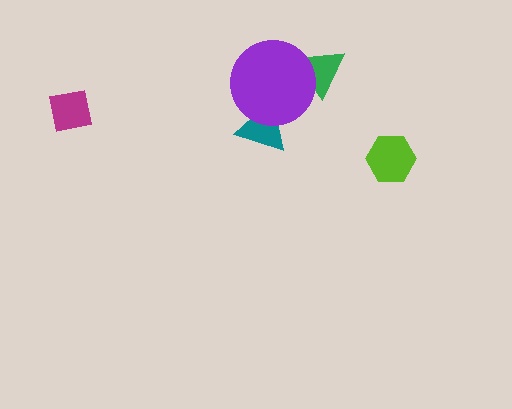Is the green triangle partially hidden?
Yes, it is partially covered by another shape.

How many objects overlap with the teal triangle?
1 object overlaps with the teal triangle.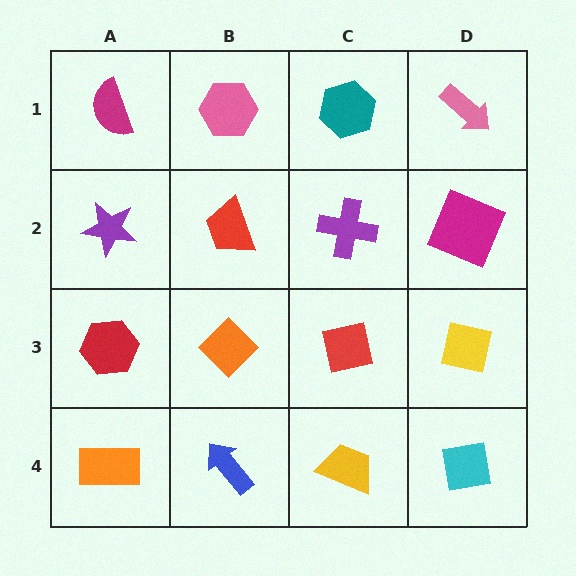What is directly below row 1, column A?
A purple star.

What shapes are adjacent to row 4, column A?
A red hexagon (row 3, column A), a blue arrow (row 4, column B).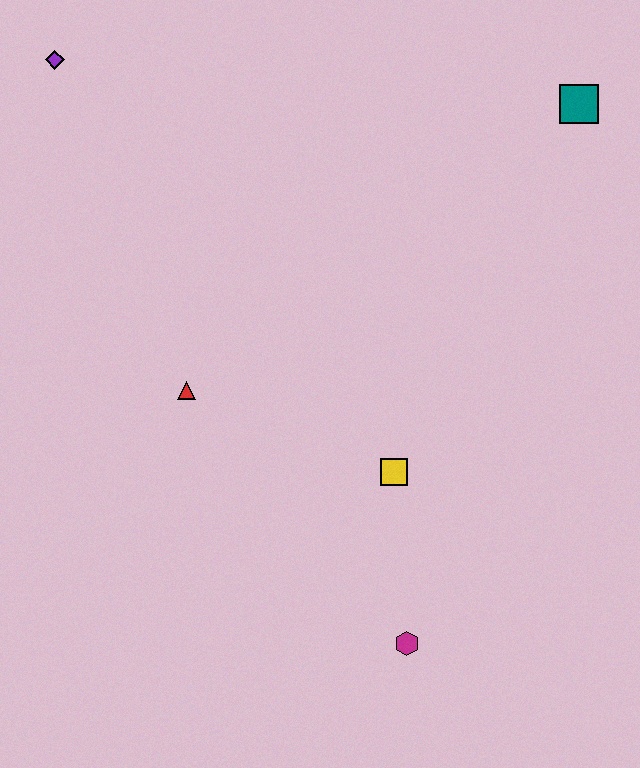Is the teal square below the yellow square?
No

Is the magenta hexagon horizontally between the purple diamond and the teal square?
Yes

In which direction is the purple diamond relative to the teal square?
The purple diamond is to the left of the teal square.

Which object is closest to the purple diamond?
The red triangle is closest to the purple diamond.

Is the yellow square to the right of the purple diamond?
Yes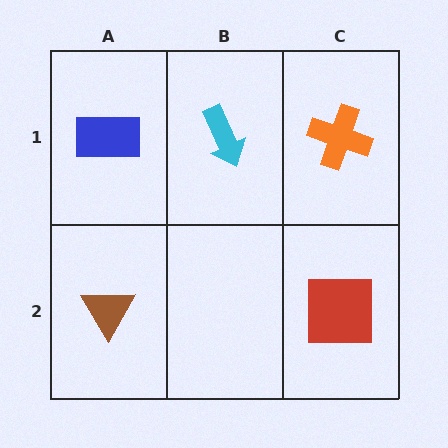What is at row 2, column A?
A brown triangle.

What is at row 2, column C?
A red square.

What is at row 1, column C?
An orange cross.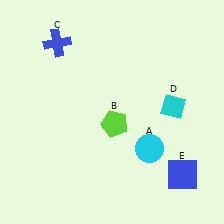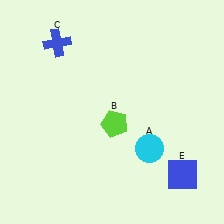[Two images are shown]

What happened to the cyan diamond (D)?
The cyan diamond (D) was removed in Image 2. It was in the top-right area of Image 1.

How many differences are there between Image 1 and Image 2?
There is 1 difference between the two images.